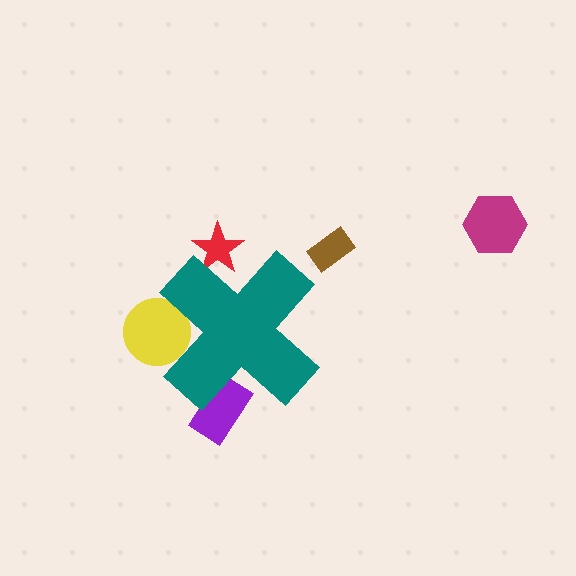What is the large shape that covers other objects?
A teal cross.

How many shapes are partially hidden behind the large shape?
3 shapes are partially hidden.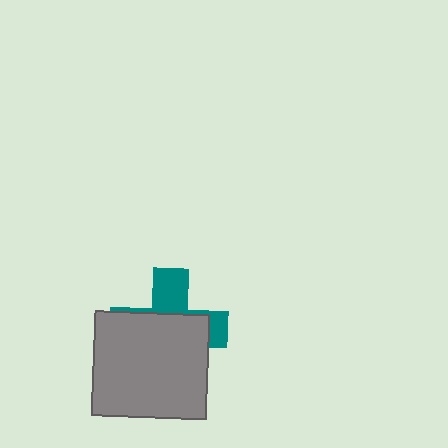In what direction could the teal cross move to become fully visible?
The teal cross could move up. That would shift it out from behind the gray rectangle entirely.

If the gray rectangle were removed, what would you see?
You would see the complete teal cross.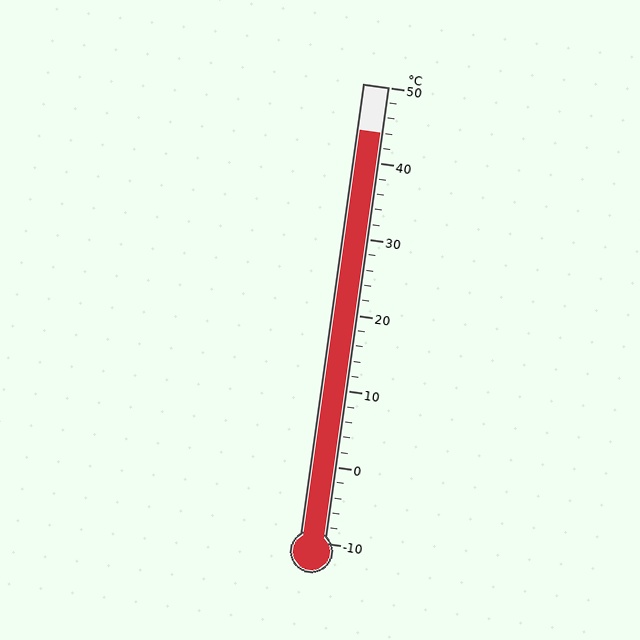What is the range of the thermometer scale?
The thermometer scale ranges from -10°C to 50°C.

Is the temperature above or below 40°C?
The temperature is above 40°C.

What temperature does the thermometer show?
The thermometer shows approximately 44°C.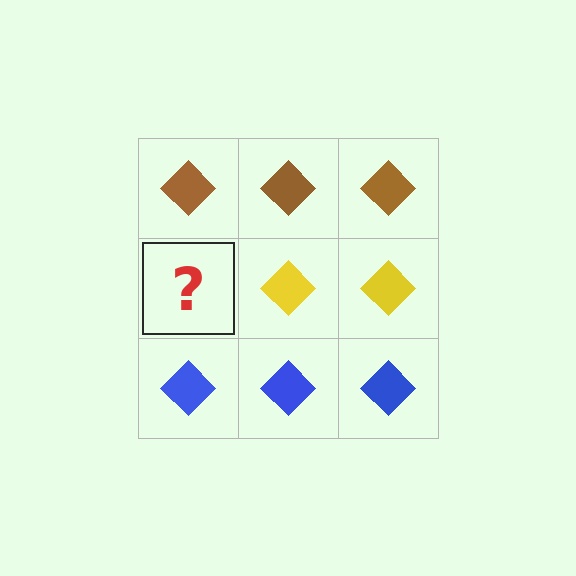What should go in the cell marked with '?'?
The missing cell should contain a yellow diamond.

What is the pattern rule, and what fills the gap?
The rule is that each row has a consistent color. The gap should be filled with a yellow diamond.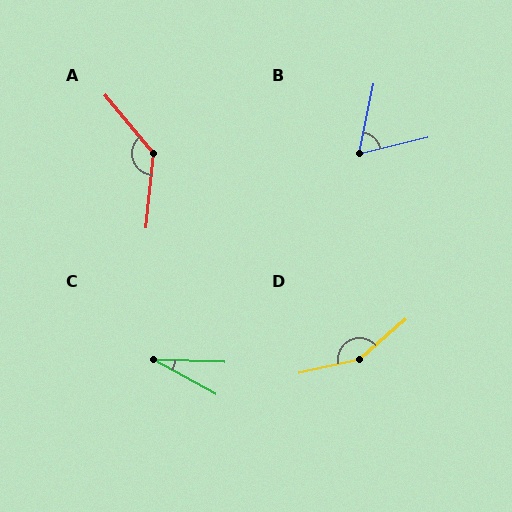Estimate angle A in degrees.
Approximately 135 degrees.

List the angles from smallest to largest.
C (27°), B (65°), A (135°), D (151°).